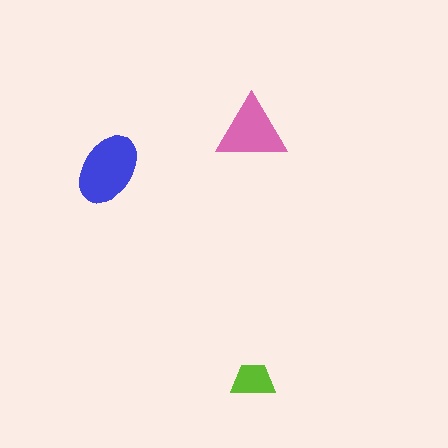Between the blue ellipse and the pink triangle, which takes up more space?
The blue ellipse.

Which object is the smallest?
The lime trapezoid.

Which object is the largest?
The blue ellipse.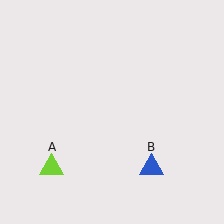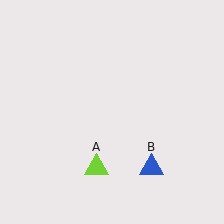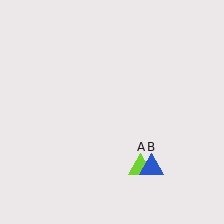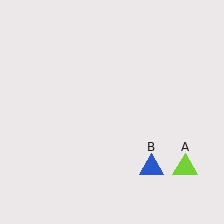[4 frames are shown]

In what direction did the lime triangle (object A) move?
The lime triangle (object A) moved right.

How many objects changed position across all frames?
1 object changed position: lime triangle (object A).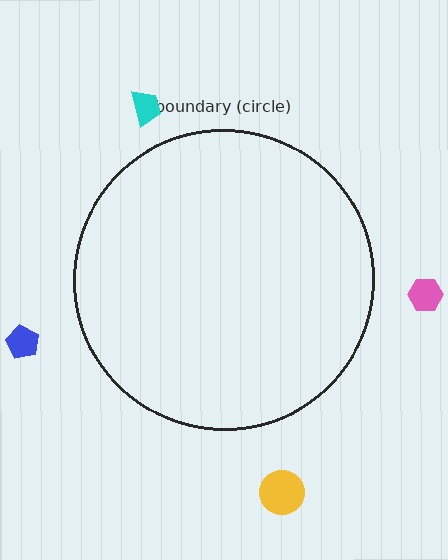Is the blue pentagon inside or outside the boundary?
Outside.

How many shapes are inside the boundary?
0 inside, 4 outside.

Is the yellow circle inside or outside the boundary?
Outside.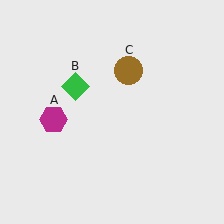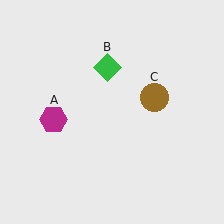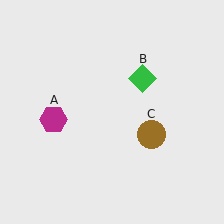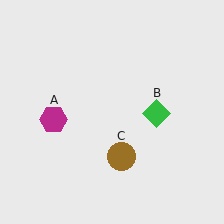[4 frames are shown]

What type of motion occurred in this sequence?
The green diamond (object B), brown circle (object C) rotated clockwise around the center of the scene.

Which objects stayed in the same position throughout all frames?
Magenta hexagon (object A) remained stationary.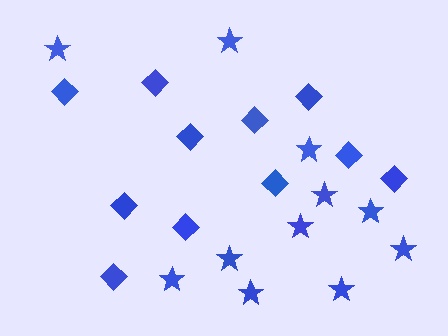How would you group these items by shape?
There are 2 groups: one group of diamonds (11) and one group of stars (11).